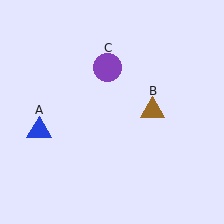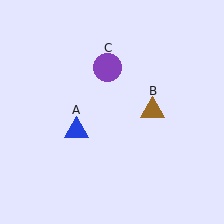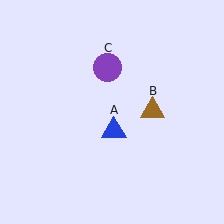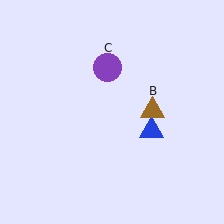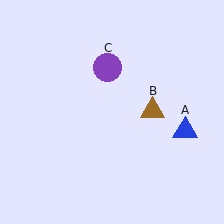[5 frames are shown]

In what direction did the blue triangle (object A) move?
The blue triangle (object A) moved right.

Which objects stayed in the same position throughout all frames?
Brown triangle (object B) and purple circle (object C) remained stationary.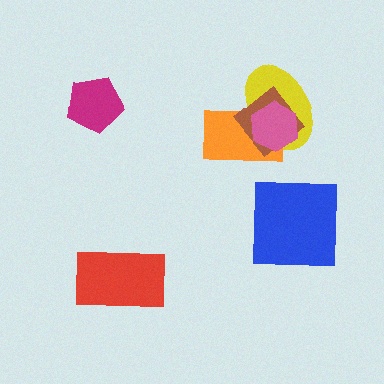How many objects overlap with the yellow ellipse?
3 objects overlap with the yellow ellipse.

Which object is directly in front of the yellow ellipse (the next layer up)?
The orange rectangle is directly in front of the yellow ellipse.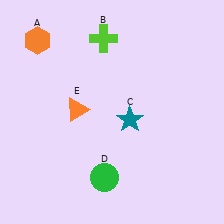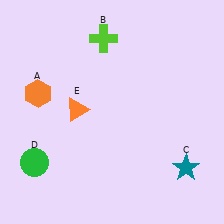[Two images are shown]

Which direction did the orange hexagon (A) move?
The orange hexagon (A) moved down.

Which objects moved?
The objects that moved are: the orange hexagon (A), the teal star (C), the green circle (D).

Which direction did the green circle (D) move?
The green circle (D) moved left.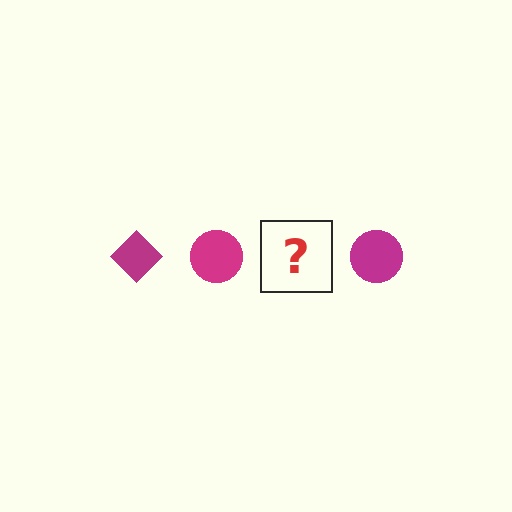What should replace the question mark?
The question mark should be replaced with a magenta diamond.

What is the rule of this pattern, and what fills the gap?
The rule is that the pattern cycles through diamond, circle shapes in magenta. The gap should be filled with a magenta diamond.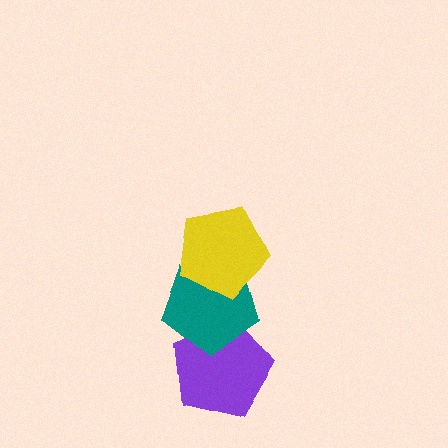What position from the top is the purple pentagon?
The purple pentagon is 3rd from the top.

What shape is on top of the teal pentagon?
The yellow pentagon is on top of the teal pentagon.